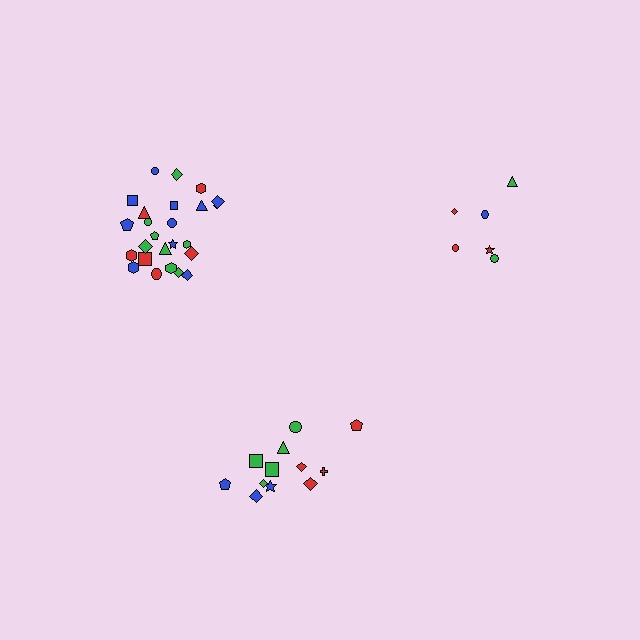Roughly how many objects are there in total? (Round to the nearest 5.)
Roughly 45 objects in total.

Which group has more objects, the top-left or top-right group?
The top-left group.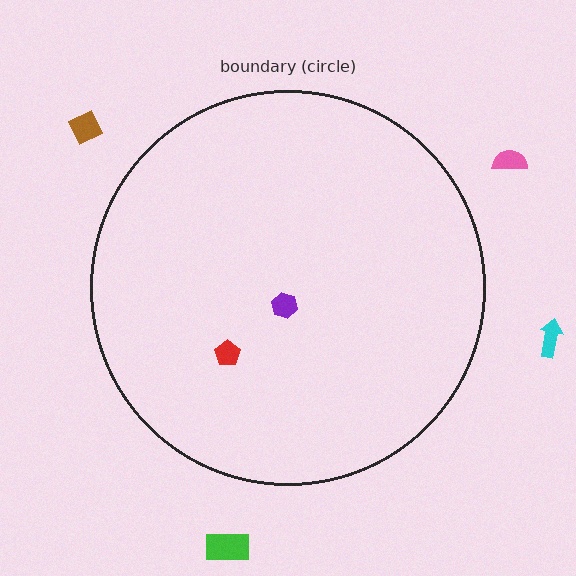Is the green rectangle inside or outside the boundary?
Outside.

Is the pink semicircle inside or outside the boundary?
Outside.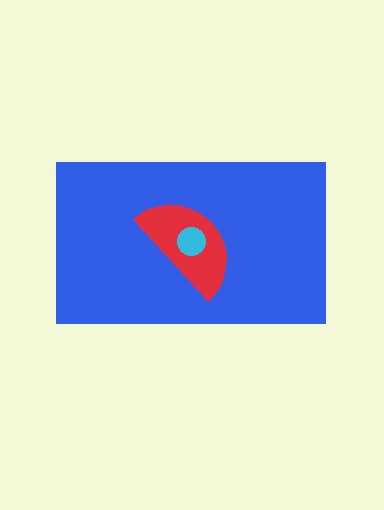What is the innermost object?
The cyan circle.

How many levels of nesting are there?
3.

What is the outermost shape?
The blue rectangle.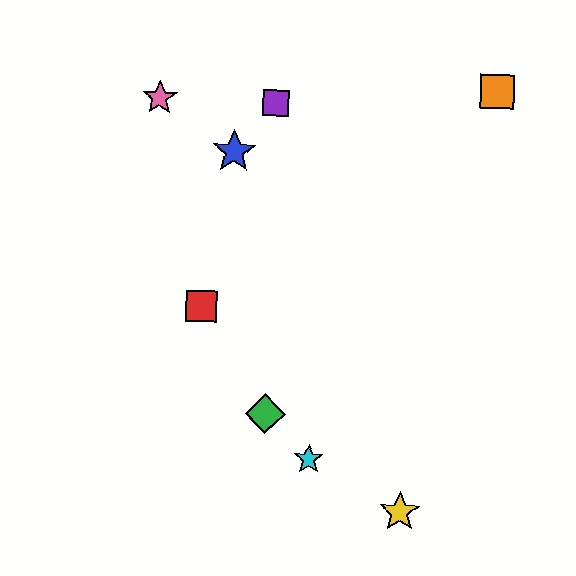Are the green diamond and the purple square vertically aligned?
Yes, both are at x≈265.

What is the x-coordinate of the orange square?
The orange square is at x≈498.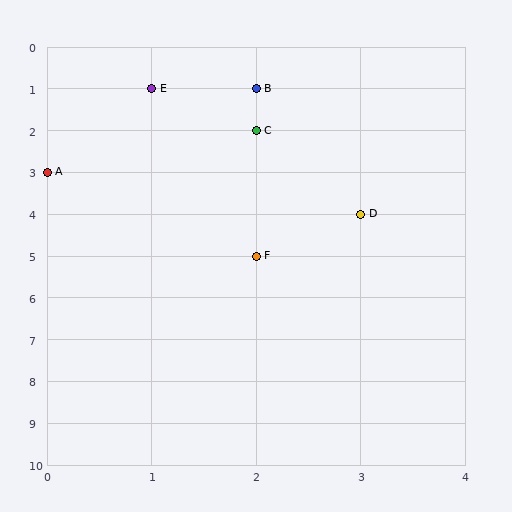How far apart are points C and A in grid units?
Points C and A are 2 columns and 1 row apart (about 2.2 grid units diagonally).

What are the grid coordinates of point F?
Point F is at grid coordinates (2, 5).